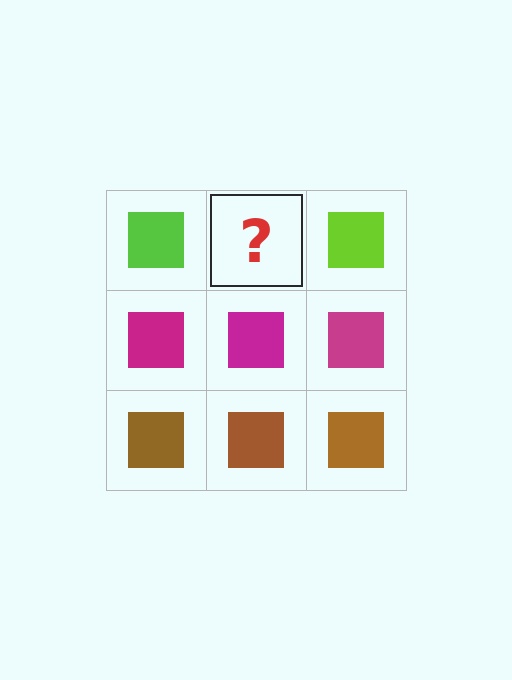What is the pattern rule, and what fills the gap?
The rule is that each row has a consistent color. The gap should be filled with a lime square.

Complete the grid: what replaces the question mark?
The question mark should be replaced with a lime square.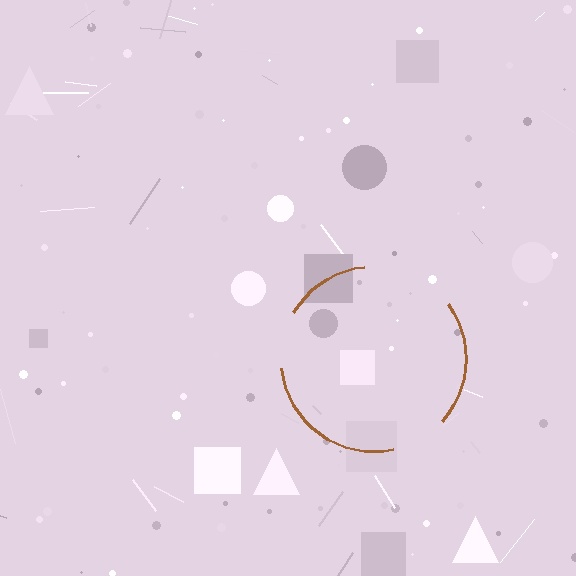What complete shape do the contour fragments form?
The contour fragments form a circle.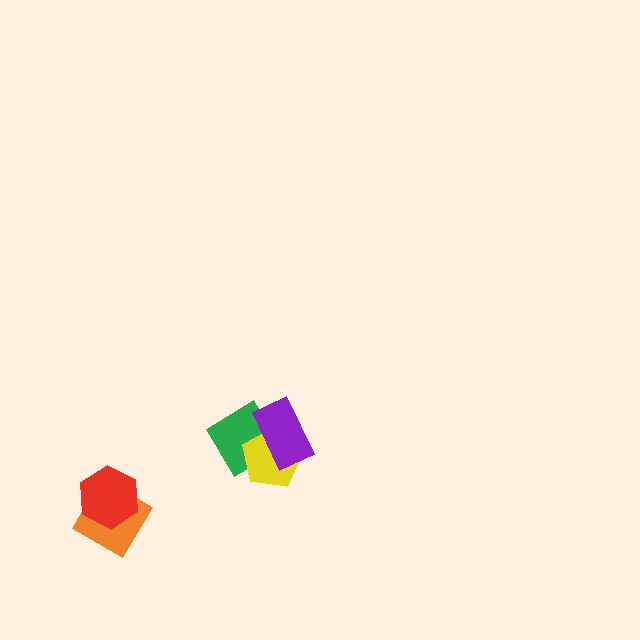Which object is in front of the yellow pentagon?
The purple rectangle is in front of the yellow pentagon.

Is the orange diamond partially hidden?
Yes, it is partially covered by another shape.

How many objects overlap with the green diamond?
2 objects overlap with the green diamond.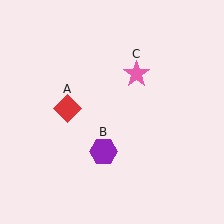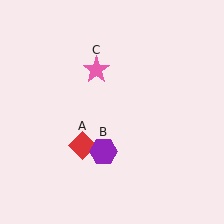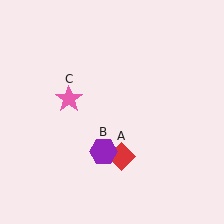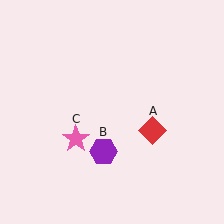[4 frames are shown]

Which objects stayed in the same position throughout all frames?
Purple hexagon (object B) remained stationary.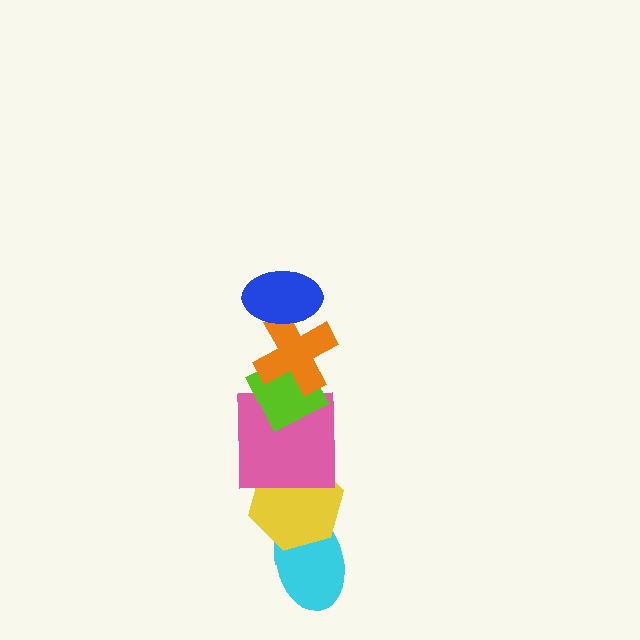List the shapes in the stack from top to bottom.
From top to bottom: the blue ellipse, the orange cross, the lime diamond, the pink square, the yellow hexagon, the cyan ellipse.